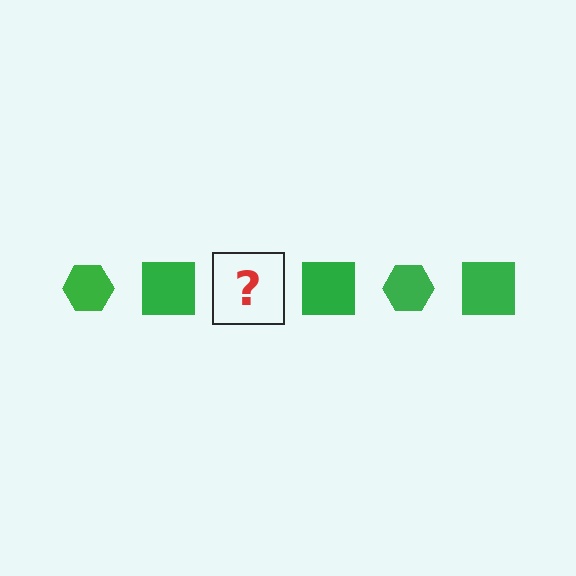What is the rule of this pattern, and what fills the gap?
The rule is that the pattern cycles through hexagon, square shapes in green. The gap should be filled with a green hexagon.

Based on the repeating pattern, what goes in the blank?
The blank should be a green hexagon.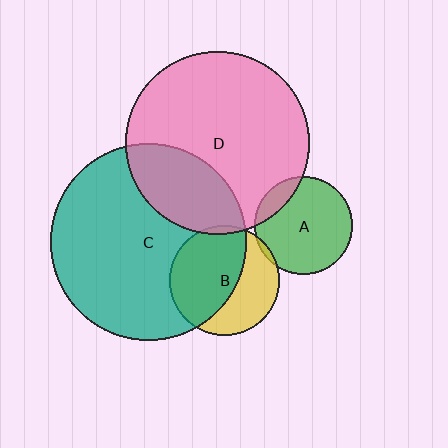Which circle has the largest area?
Circle C (teal).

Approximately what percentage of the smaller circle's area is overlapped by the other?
Approximately 5%.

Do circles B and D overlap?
Yes.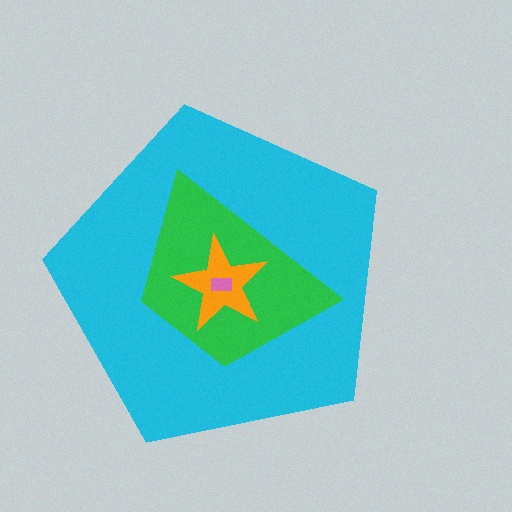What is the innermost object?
The pink rectangle.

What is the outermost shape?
The cyan pentagon.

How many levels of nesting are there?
4.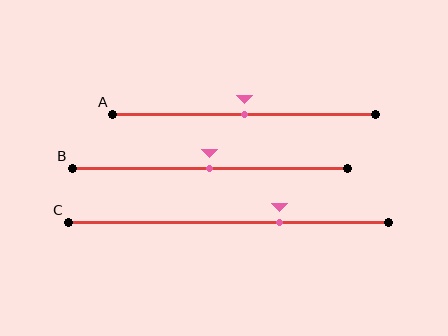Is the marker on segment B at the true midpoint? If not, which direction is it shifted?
Yes, the marker on segment B is at the true midpoint.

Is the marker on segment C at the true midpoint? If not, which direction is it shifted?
No, the marker on segment C is shifted to the right by about 16% of the segment length.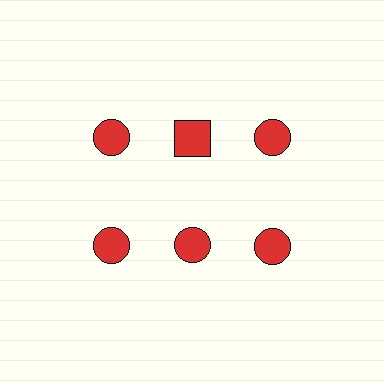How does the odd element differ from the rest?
It has a different shape: square instead of circle.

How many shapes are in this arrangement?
There are 6 shapes arranged in a grid pattern.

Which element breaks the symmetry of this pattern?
The red square in the top row, second from left column breaks the symmetry. All other shapes are red circles.